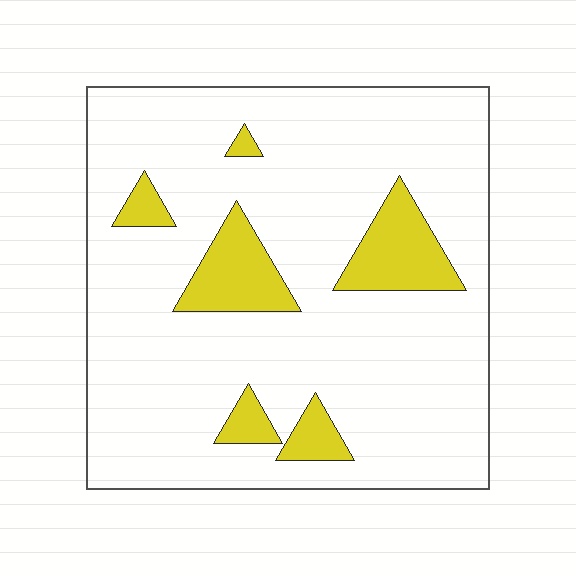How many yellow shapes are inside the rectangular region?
6.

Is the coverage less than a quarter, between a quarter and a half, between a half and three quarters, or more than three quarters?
Less than a quarter.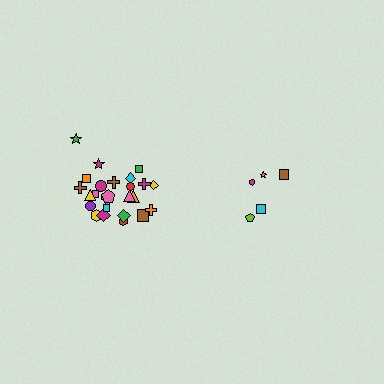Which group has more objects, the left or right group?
The left group.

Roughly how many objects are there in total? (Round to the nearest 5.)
Roughly 30 objects in total.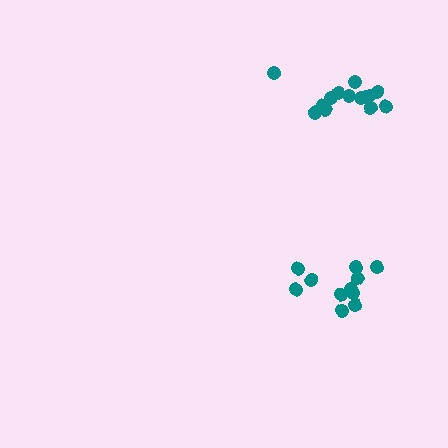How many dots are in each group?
Group 1: 11 dots, Group 2: 13 dots (24 total).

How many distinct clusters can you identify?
There are 2 distinct clusters.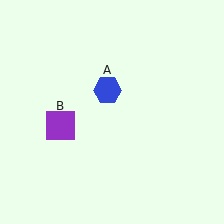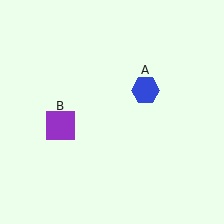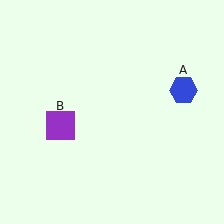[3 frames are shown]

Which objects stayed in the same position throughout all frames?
Purple square (object B) remained stationary.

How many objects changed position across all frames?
1 object changed position: blue hexagon (object A).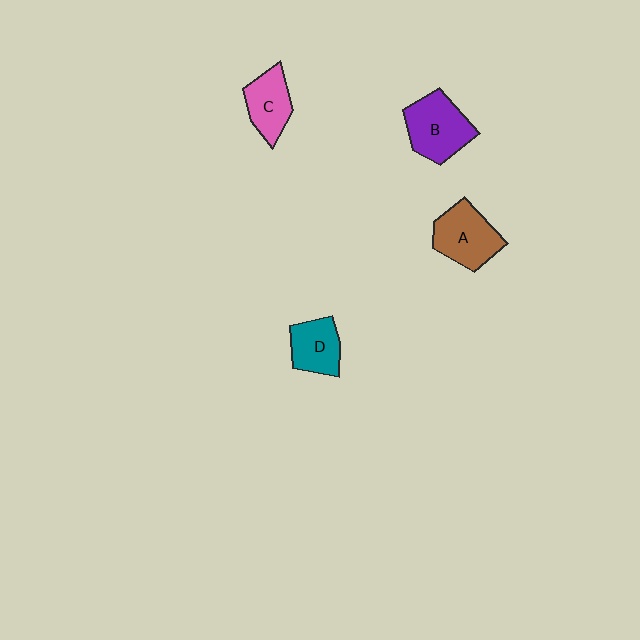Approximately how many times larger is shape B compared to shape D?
Approximately 1.4 times.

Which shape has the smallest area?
Shape D (teal).